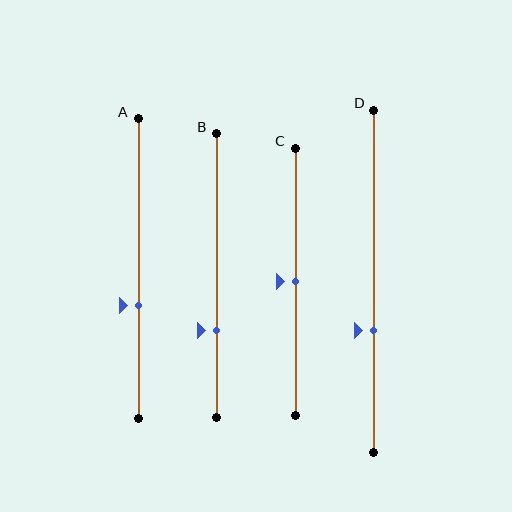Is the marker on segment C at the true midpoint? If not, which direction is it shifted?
Yes, the marker on segment C is at the true midpoint.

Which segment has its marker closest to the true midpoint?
Segment C has its marker closest to the true midpoint.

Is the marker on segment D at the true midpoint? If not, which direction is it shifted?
No, the marker on segment D is shifted downward by about 15% of the segment length.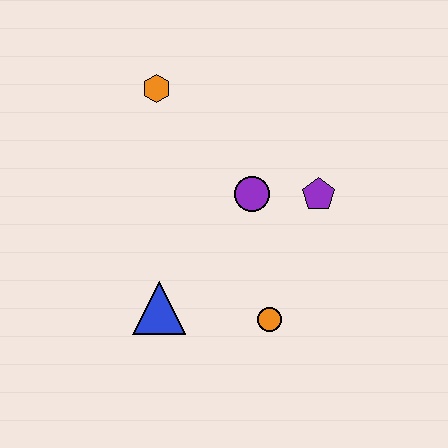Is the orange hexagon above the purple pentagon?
Yes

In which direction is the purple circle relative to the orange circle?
The purple circle is above the orange circle.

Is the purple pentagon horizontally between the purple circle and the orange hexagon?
No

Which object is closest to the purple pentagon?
The purple circle is closest to the purple pentagon.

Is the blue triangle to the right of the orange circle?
No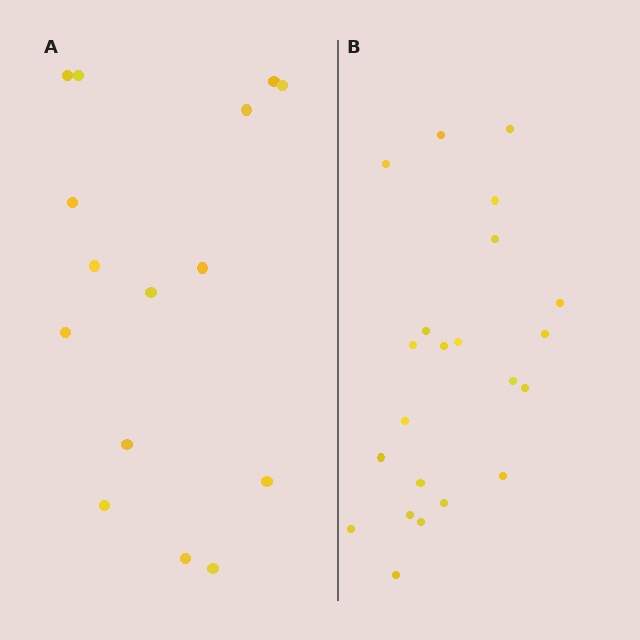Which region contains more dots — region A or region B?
Region B (the right region) has more dots.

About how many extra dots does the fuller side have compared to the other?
Region B has roughly 8 or so more dots than region A.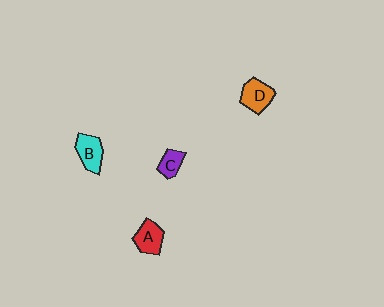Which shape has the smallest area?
Shape C (purple).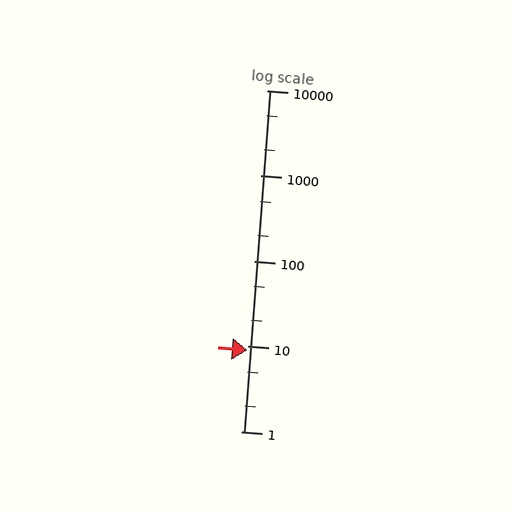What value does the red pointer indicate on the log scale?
The pointer indicates approximately 9.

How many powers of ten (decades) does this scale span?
The scale spans 4 decades, from 1 to 10000.